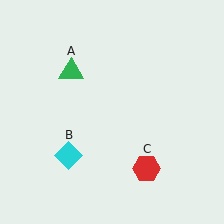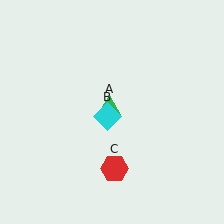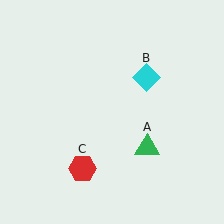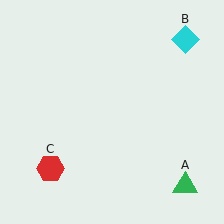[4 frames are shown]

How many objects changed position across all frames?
3 objects changed position: green triangle (object A), cyan diamond (object B), red hexagon (object C).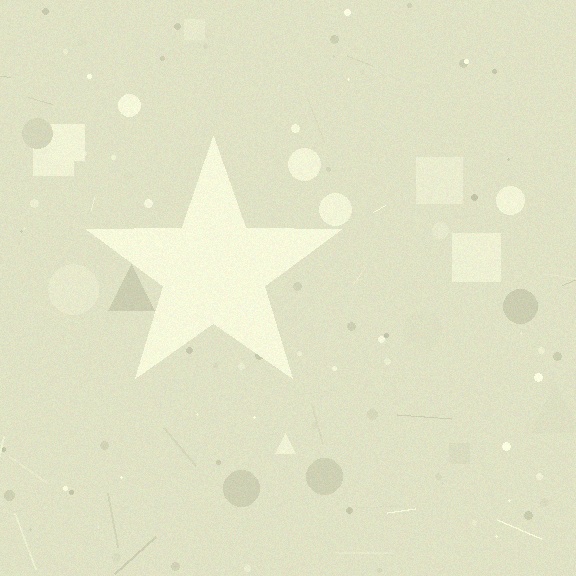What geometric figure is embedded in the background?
A star is embedded in the background.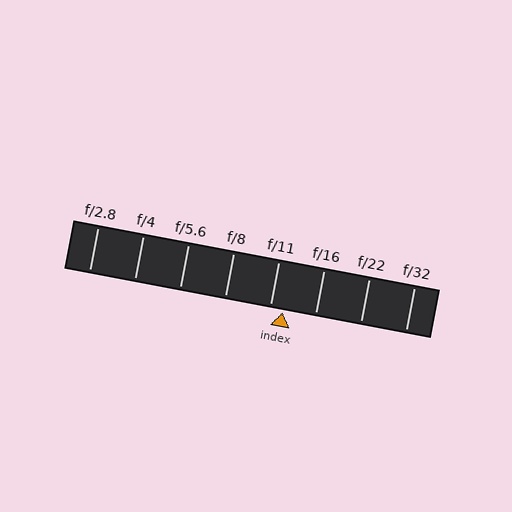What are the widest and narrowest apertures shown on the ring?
The widest aperture shown is f/2.8 and the narrowest is f/32.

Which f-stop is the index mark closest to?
The index mark is closest to f/11.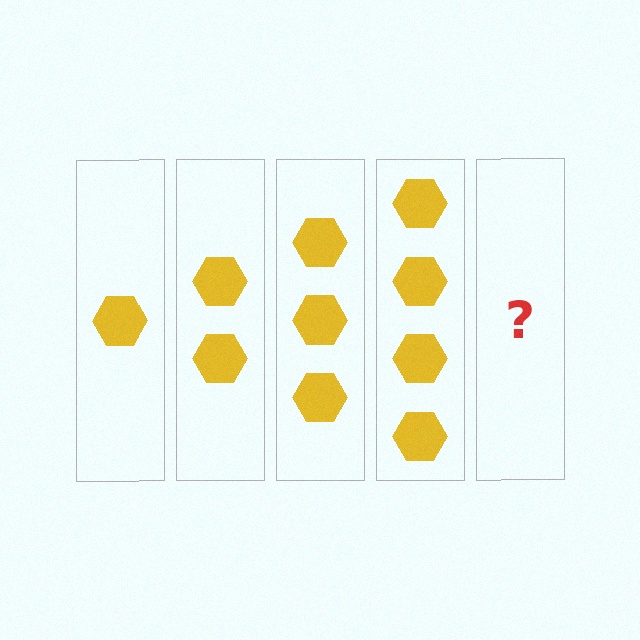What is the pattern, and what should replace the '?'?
The pattern is that each step adds one more hexagon. The '?' should be 5 hexagons.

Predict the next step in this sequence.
The next step is 5 hexagons.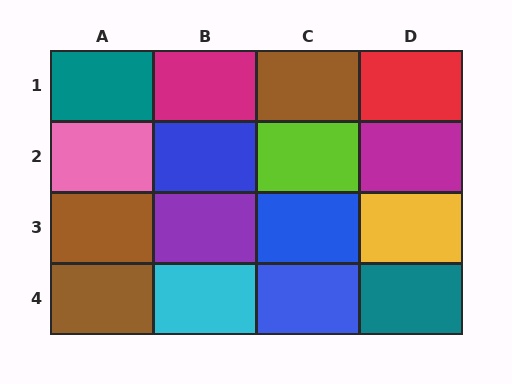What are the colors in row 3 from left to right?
Brown, purple, blue, yellow.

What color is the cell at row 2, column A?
Pink.